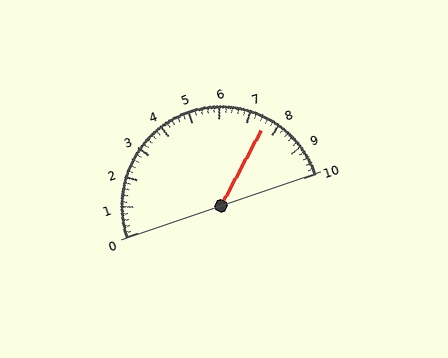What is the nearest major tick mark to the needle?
The nearest major tick mark is 8.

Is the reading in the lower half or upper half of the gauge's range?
The reading is in the upper half of the range (0 to 10).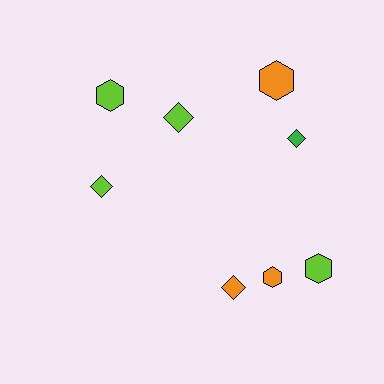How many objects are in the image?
There are 8 objects.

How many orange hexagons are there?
There are 2 orange hexagons.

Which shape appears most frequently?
Hexagon, with 4 objects.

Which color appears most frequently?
Lime, with 4 objects.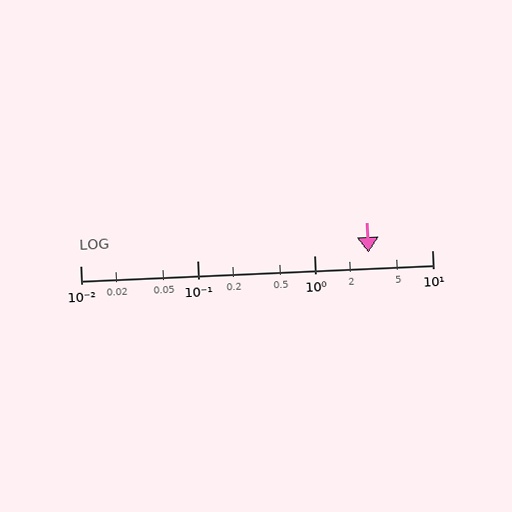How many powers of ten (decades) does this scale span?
The scale spans 3 decades, from 0.01 to 10.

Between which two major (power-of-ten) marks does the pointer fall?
The pointer is between 1 and 10.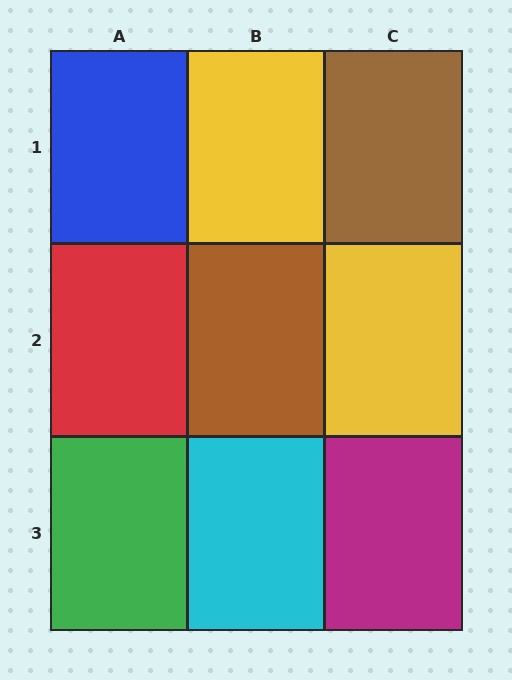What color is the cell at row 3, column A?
Green.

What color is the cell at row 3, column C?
Magenta.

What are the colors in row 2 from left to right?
Red, brown, yellow.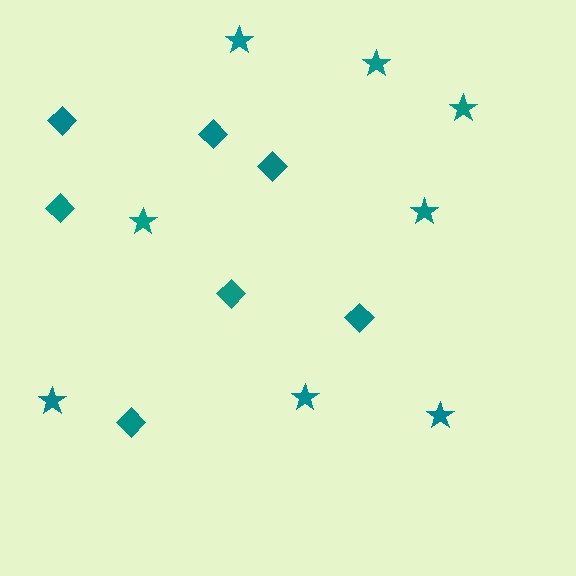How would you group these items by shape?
There are 2 groups: one group of stars (8) and one group of diamonds (7).